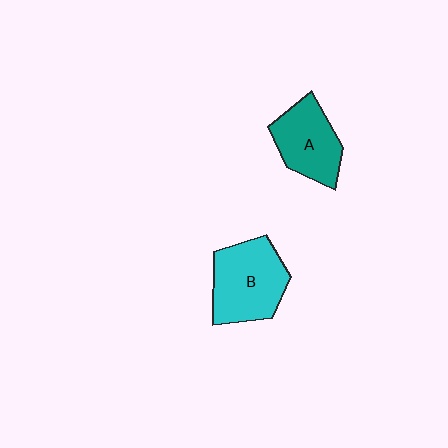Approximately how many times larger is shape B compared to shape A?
Approximately 1.3 times.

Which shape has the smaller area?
Shape A (teal).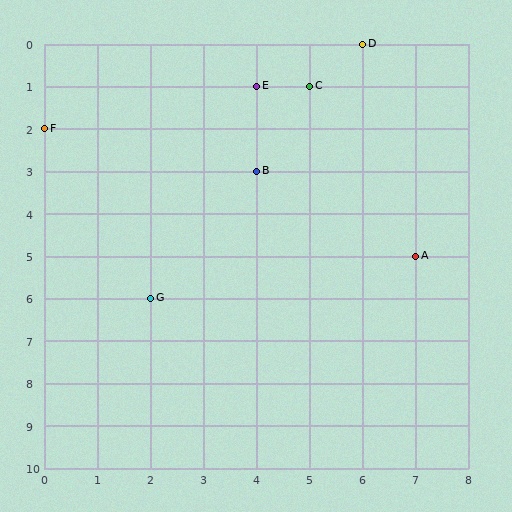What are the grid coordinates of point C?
Point C is at grid coordinates (5, 1).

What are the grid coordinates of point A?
Point A is at grid coordinates (7, 5).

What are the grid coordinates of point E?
Point E is at grid coordinates (4, 1).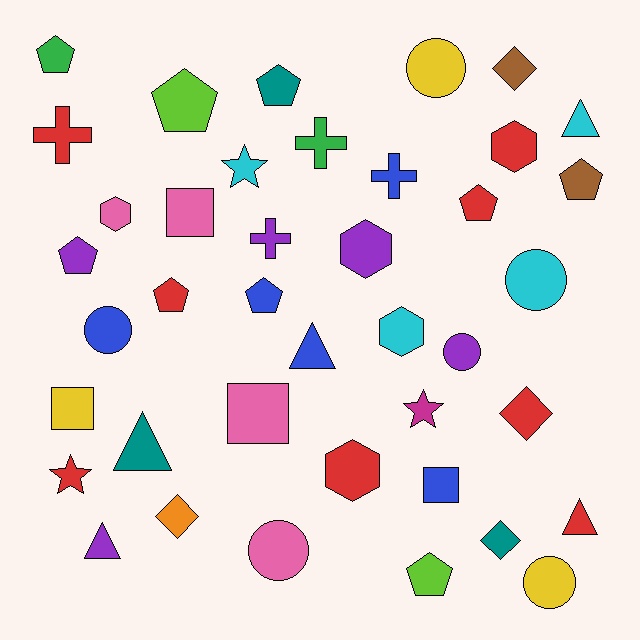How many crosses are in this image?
There are 4 crosses.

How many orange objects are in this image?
There is 1 orange object.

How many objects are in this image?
There are 40 objects.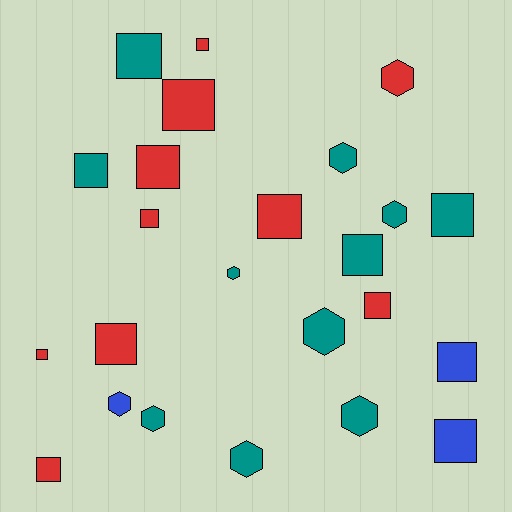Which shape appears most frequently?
Square, with 15 objects.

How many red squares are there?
There are 9 red squares.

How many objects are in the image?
There are 24 objects.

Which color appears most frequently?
Teal, with 11 objects.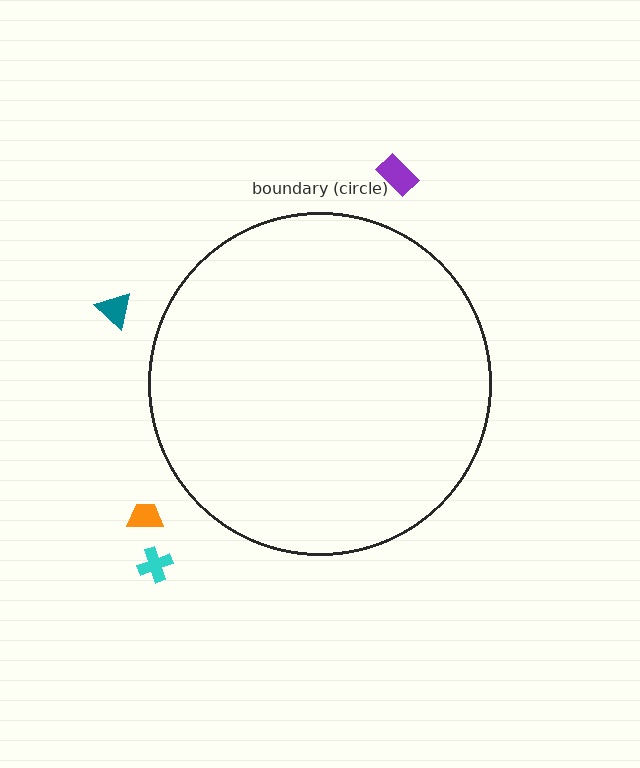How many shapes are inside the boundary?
0 inside, 4 outside.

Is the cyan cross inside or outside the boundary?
Outside.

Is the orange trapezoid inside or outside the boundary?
Outside.